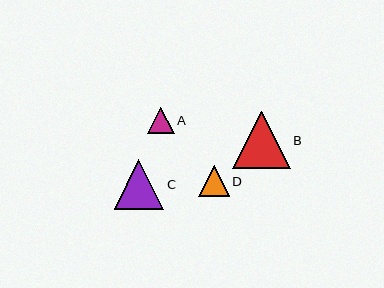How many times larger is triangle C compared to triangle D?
Triangle C is approximately 1.6 times the size of triangle D.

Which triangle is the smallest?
Triangle A is the smallest with a size of approximately 26 pixels.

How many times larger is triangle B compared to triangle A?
Triangle B is approximately 2.2 times the size of triangle A.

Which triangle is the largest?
Triangle B is the largest with a size of approximately 57 pixels.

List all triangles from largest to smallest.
From largest to smallest: B, C, D, A.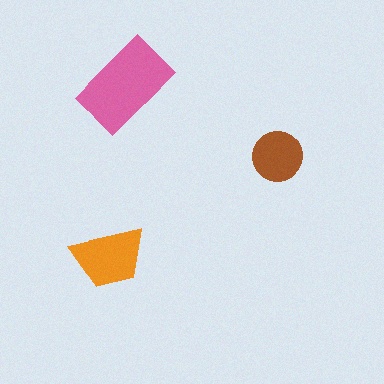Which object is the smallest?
The brown circle.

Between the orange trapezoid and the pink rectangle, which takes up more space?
The pink rectangle.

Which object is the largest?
The pink rectangle.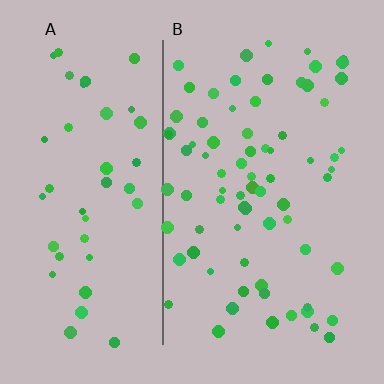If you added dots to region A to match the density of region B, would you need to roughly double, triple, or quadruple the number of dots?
Approximately double.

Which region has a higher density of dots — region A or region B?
B (the right).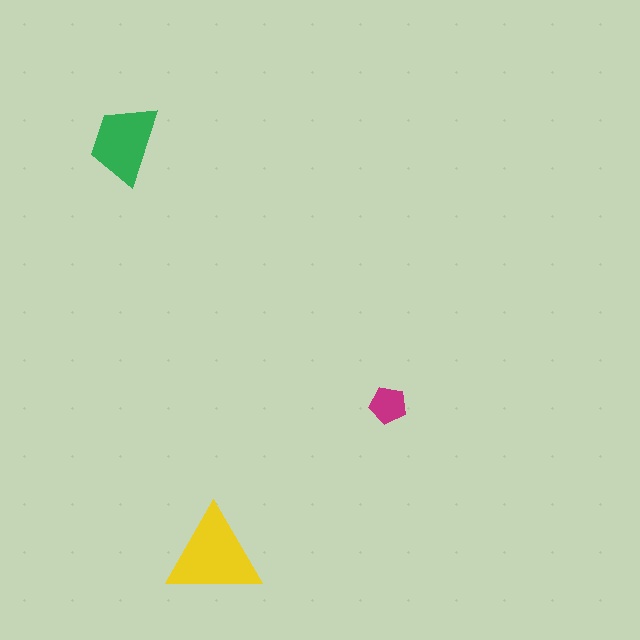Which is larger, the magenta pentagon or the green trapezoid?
The green trapezoid.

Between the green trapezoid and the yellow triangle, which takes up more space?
The yellow triangle.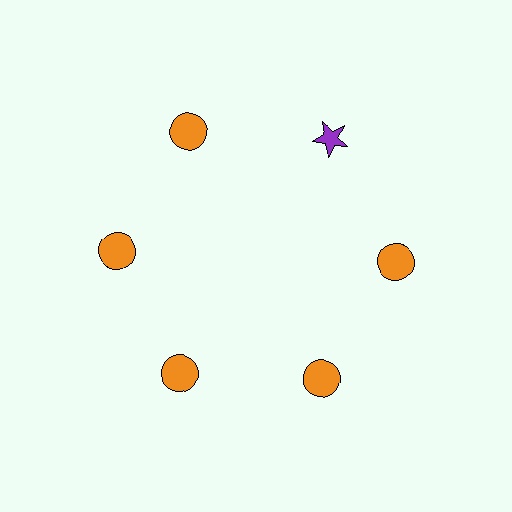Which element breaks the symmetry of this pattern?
The purple star at roughly the 1 o'clock position breaks the symmetry. All other shapes are orange circles.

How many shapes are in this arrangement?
There are 6 shapes arranged in a ring pattern.